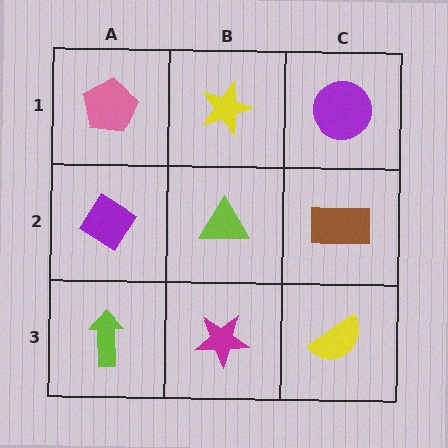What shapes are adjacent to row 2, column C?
A purple circle (row 1, column C), a yellow semicircle (row 3, column C), a lime triangle (row 2, column B).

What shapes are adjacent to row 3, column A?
A purple diamond (row 2, column A), a magenta star (row 3, column B).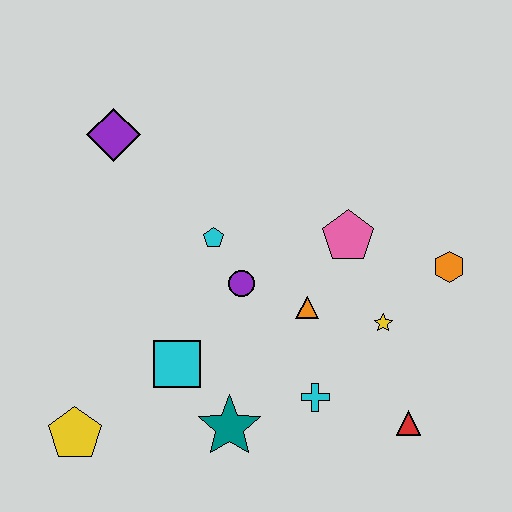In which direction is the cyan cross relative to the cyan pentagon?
The cyan cross is below the cyan pentagon.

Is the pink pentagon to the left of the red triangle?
Yes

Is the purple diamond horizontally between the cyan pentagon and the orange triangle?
No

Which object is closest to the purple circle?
The cyan pentagon is closest to the purple circle.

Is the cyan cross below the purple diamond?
Yes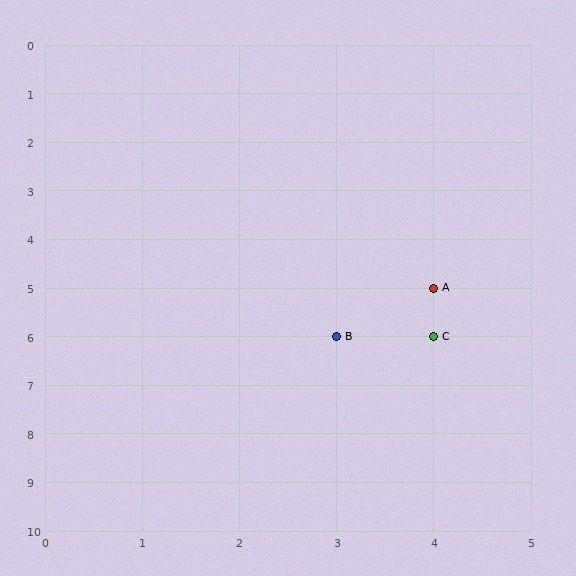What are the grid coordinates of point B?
Point B is at grid coordinates (3, 6).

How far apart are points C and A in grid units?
Points C and A are 1 row apart.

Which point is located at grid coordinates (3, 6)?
Point B is at (3, 6).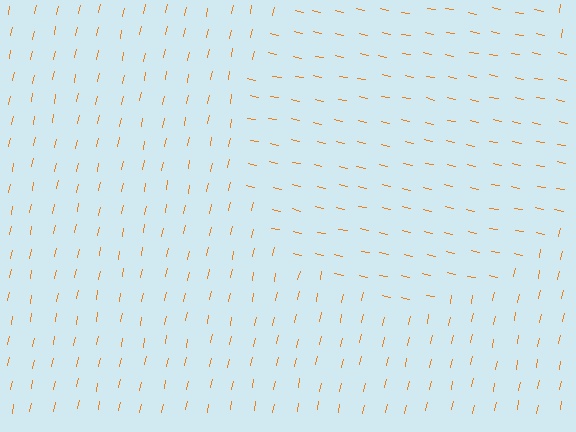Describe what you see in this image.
The image is filled with small orange line segments. A circle region in the image has lines oriented differently from the surrounding lines, creating a visible texture boundary.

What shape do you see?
I see a circle.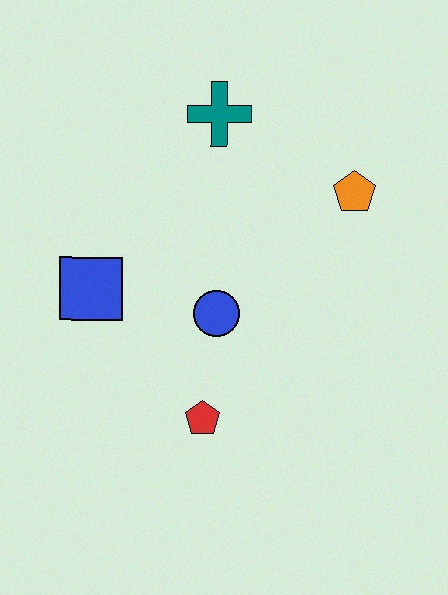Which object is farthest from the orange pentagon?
The blue square is farthest from the orange pentagon.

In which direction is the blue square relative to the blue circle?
The blue square is to the left of the blue circle.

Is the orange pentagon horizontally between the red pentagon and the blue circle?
No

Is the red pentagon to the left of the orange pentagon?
Yes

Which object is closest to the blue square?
The blue circle is closest to the blue square.